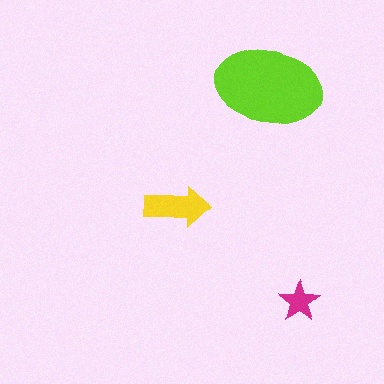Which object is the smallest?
The magenta star.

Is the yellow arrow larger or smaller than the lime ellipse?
Smaller.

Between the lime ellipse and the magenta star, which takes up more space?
The lime ellipse.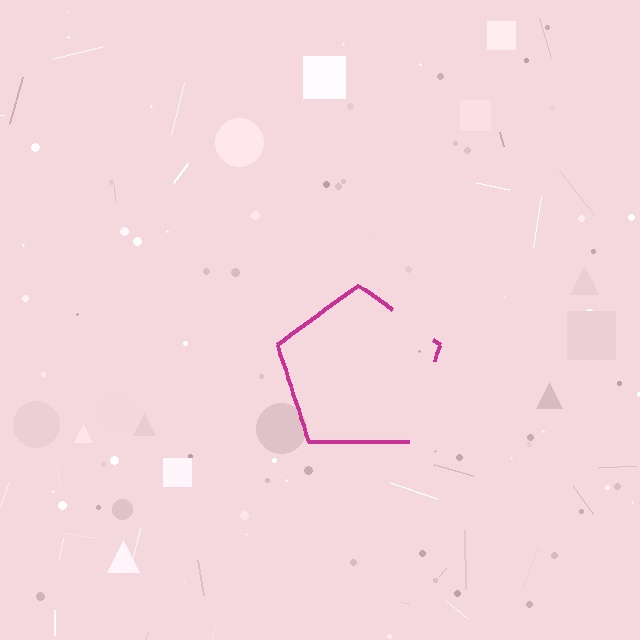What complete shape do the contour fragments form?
The contour fragments form a pentagon.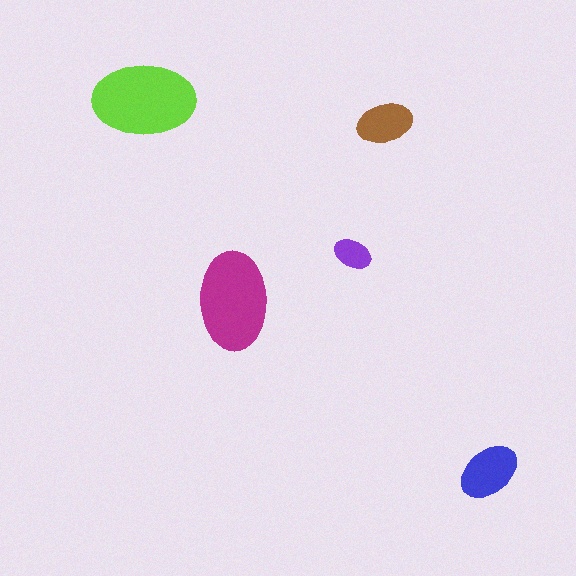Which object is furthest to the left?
The lime ellipse is leftmost.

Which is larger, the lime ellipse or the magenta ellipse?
The lime one.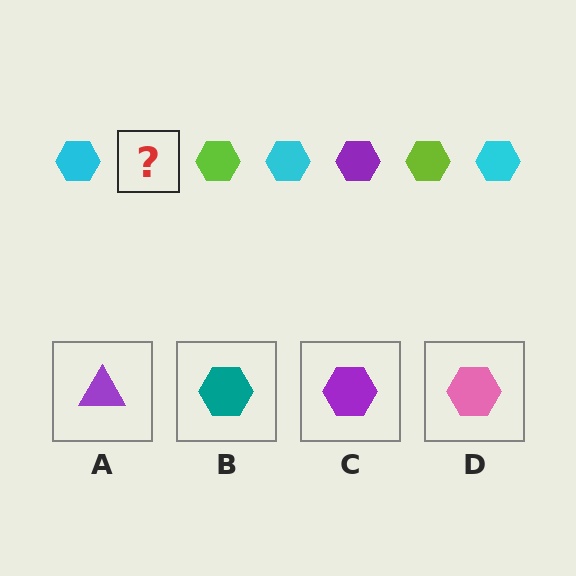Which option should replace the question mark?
Option C.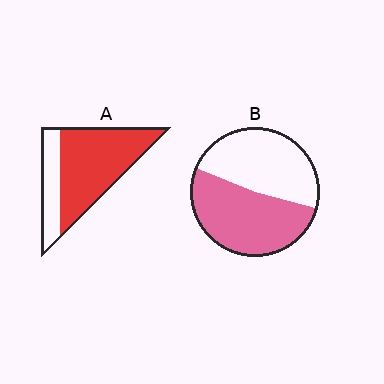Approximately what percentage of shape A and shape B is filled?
A is approximately 75% and B is approximately 50%.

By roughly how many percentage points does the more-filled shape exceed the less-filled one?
By roughly 20 percentage points (A over B).